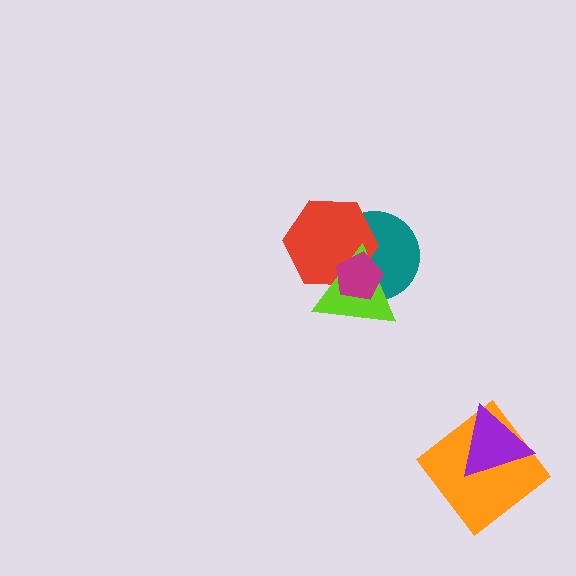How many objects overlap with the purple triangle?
1 object overlaps with the purple triangle.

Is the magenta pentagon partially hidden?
No, no other shape covers it.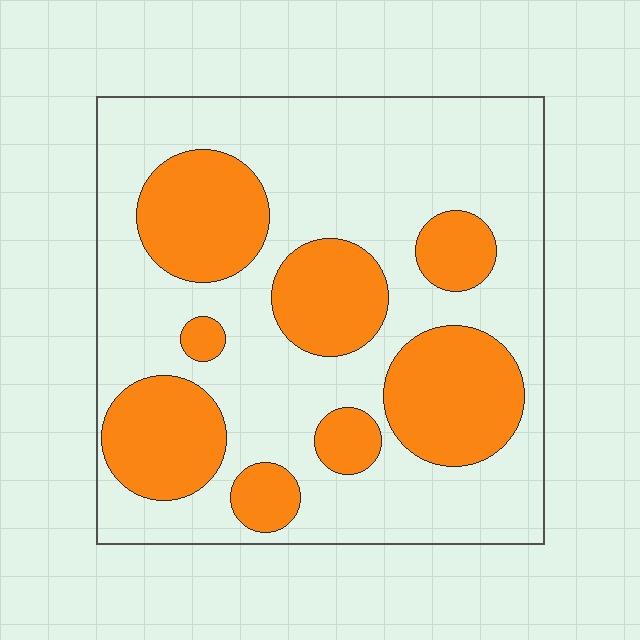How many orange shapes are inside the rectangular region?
8.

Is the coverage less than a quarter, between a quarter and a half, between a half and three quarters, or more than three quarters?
Between a quarter and a half.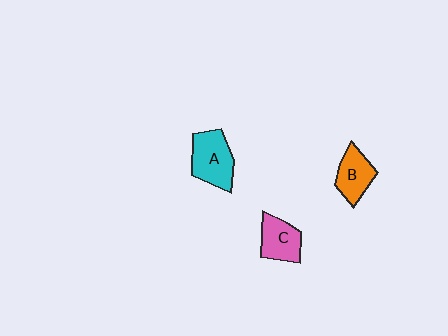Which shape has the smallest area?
Shape C (pink).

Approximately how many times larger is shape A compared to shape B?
Approximately 1.3 times.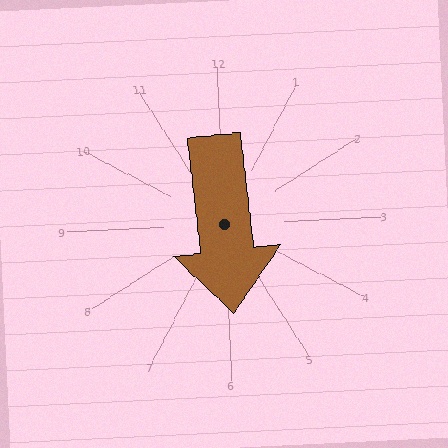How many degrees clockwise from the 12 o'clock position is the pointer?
Approximately 176 degrees.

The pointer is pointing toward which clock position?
Roughly 6 o'clock.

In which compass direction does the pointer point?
South.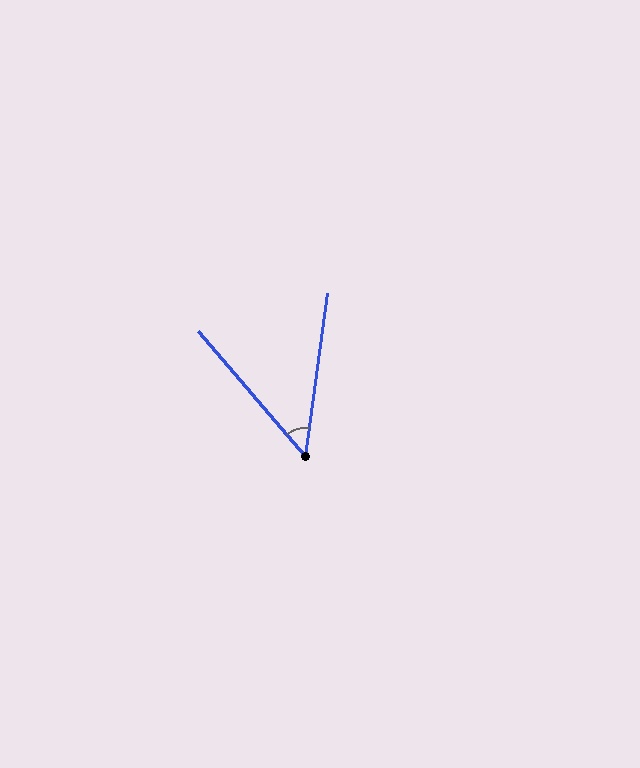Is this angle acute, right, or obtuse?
It is acute.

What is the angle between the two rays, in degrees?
Approximately 48 degrees.